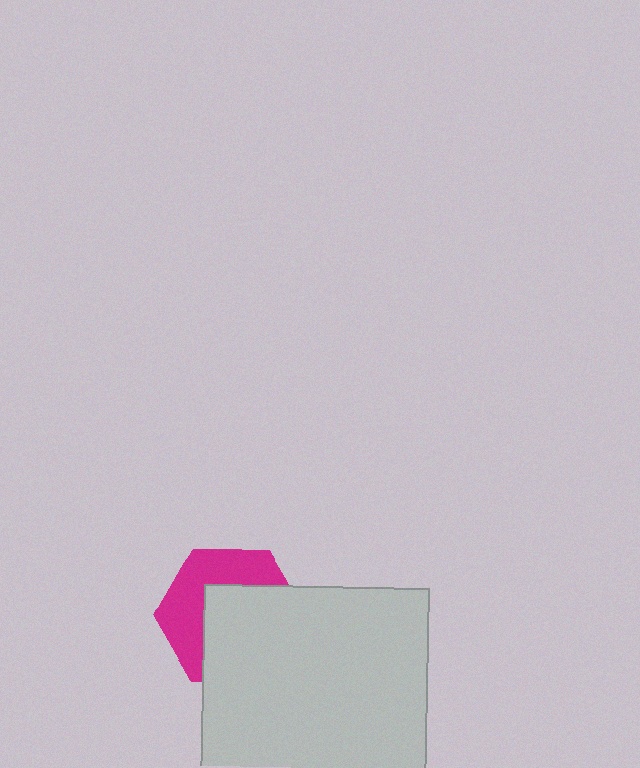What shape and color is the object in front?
The object in front is a light gray rectangle.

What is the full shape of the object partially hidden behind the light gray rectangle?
The partially hidden object is a magenta hexagon.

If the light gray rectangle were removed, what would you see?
You would see the complete magenta hexagon.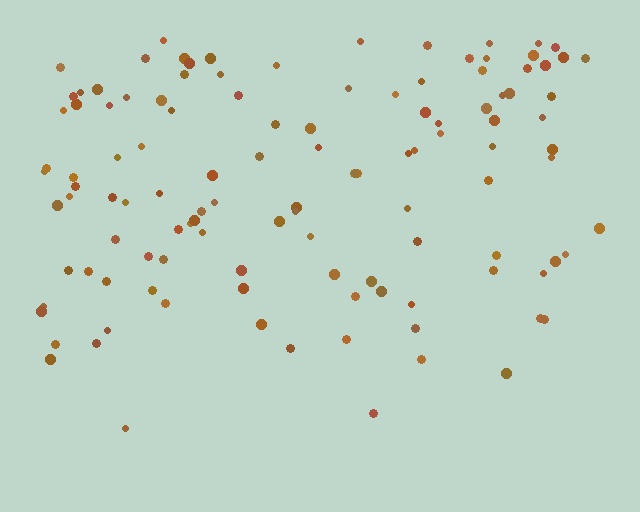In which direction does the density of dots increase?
From bottom to top, with the top side densest.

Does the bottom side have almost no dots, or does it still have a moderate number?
Still a moderate number, just noticeably fewer than the top.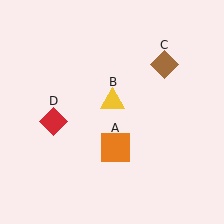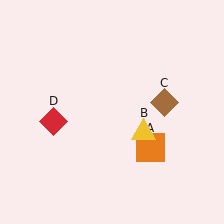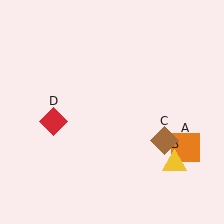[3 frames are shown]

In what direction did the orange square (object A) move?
The orange square (object A) moved right.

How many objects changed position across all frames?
3 objects changed position: orange square (object A), yellow triangle (object B), brown diamond (object C).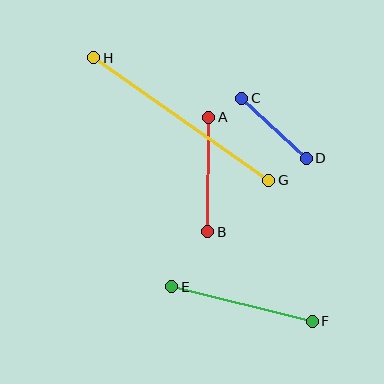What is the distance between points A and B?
The distance is approximately 114 pixels.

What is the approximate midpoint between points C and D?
The midpoint is at approximately (274, 128) pixels.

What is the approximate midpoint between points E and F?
The midpoint is at approximately (242, 304) pixels.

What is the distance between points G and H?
The distance is approximately 214 pixels.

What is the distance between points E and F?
The distance is approximately 145 pixels.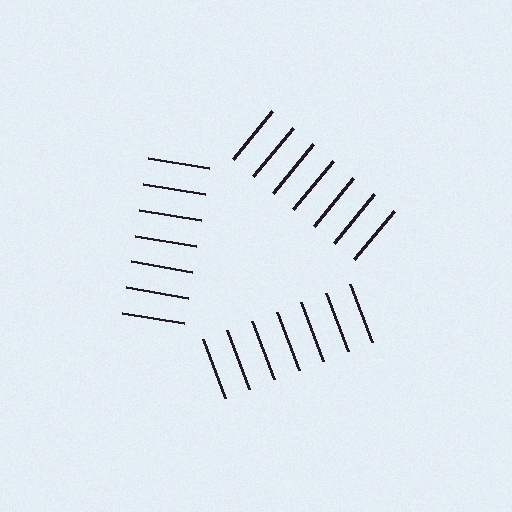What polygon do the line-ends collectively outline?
An illusory triangle — the line segments terminate on its edges but no continuous stroke is drawn.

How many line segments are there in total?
21 — 7 along each of the 3 edges.